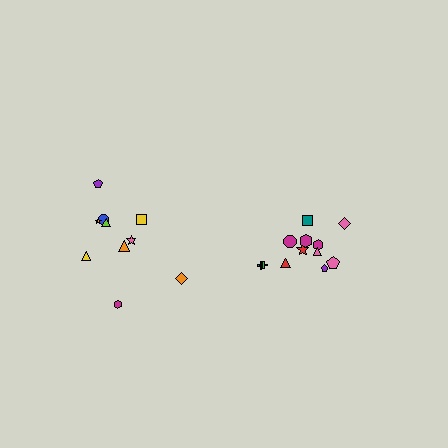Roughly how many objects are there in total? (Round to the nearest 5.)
Roughly 20 objects in total.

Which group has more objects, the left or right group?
The right group.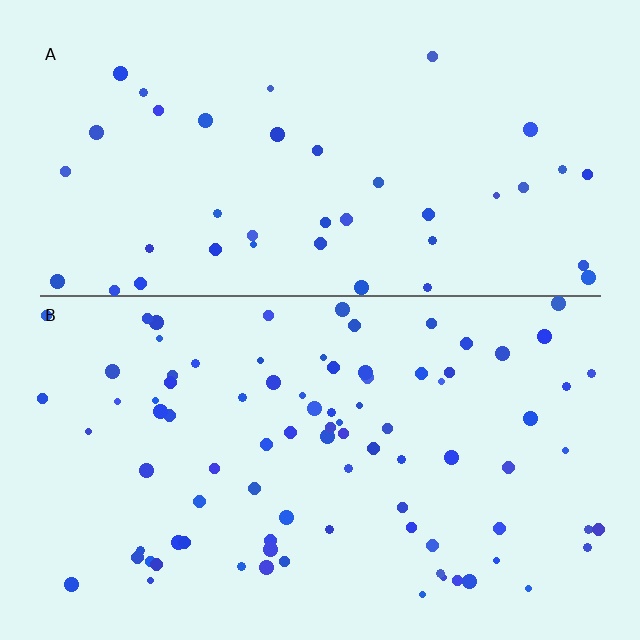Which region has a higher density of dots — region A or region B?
B (the bottom).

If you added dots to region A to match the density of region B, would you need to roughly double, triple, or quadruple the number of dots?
Approximately double.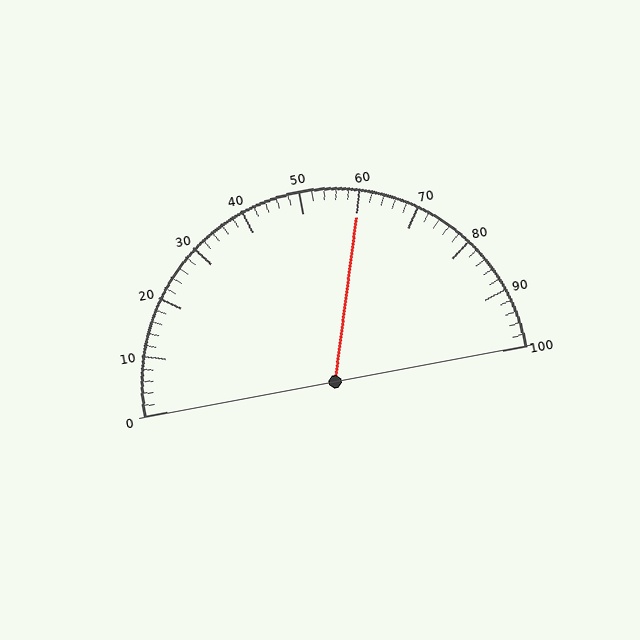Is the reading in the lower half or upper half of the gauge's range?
The reading is in the upper half of the range (0 to 100).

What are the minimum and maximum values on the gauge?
The gauge ranges from 0 to 100.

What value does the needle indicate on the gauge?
The needle indicates approximately 60.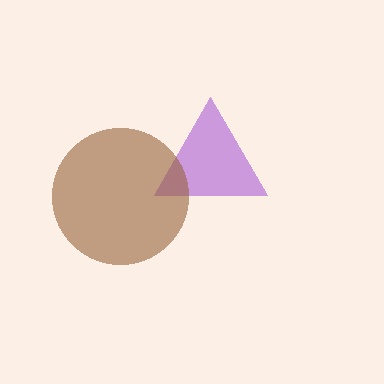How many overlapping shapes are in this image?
There are 2 overlapping shapes in the image.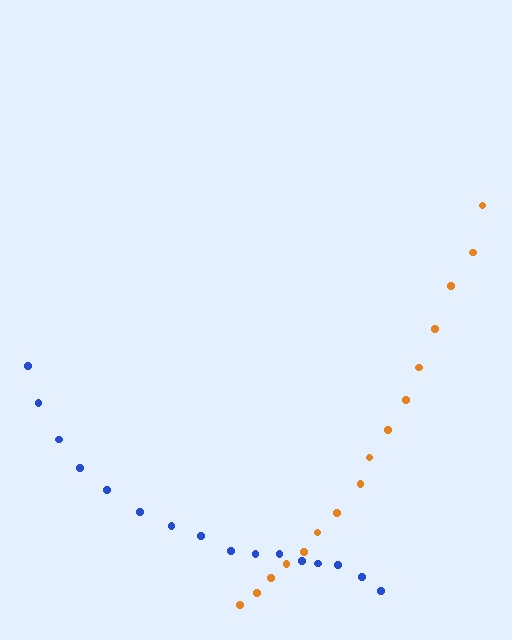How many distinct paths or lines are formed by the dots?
There are 2 distinct paths.